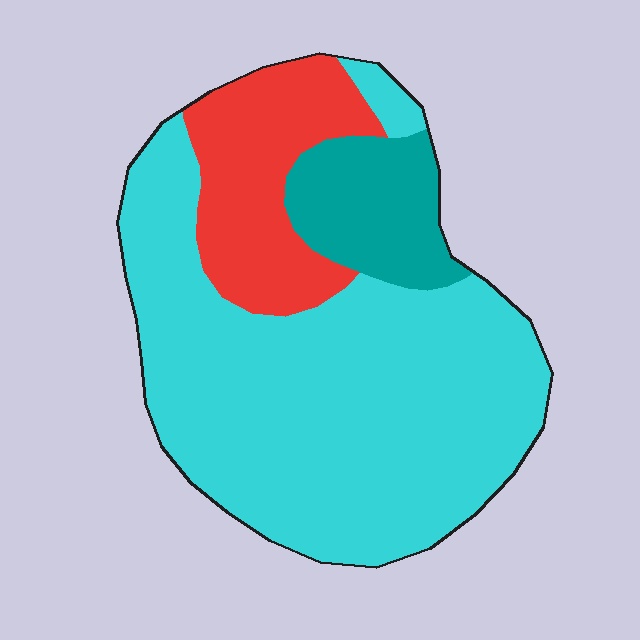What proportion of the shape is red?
Red covers roughly 20% of the shape.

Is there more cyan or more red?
Cyan.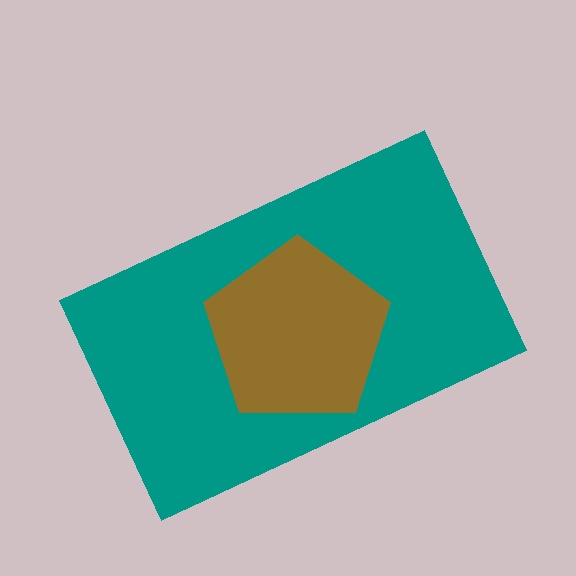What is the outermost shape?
The teal rectangle.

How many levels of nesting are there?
2.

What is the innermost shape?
The brown pentagon.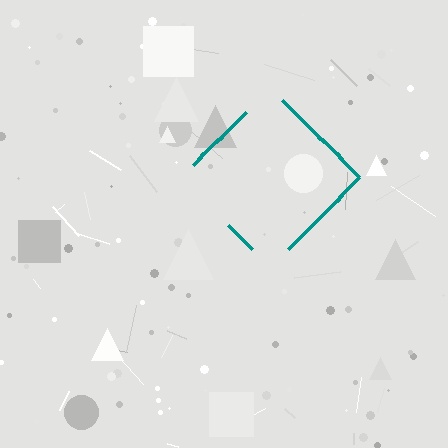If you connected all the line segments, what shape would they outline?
They would outline a diamond.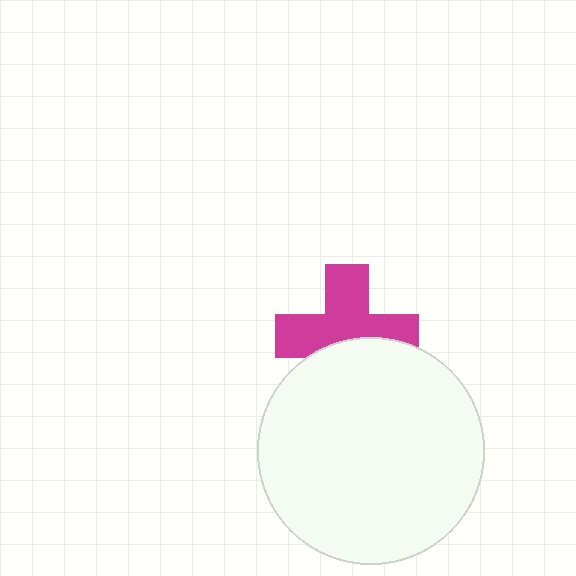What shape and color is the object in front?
The object in front is a white circle.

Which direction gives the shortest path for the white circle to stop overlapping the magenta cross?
Moving down gives the shortest separation.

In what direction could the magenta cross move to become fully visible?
The magenta cross could move up. That would shift it out from behind the white circle entirely.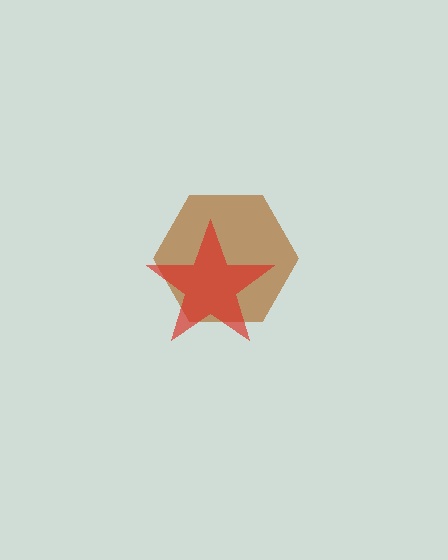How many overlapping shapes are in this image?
There are 2 overlapping shapes in the image.